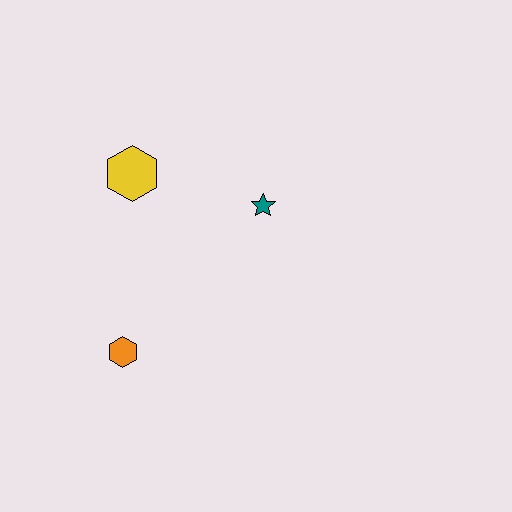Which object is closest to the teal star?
The yellow hexagon is closest to the teal star.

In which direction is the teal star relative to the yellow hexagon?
The teal star is to the right of the yellow hexagon.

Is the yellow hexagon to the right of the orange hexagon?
Yes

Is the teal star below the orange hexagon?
No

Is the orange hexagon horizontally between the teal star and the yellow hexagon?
No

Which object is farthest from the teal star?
The orange hexagon is farthest from the teal star.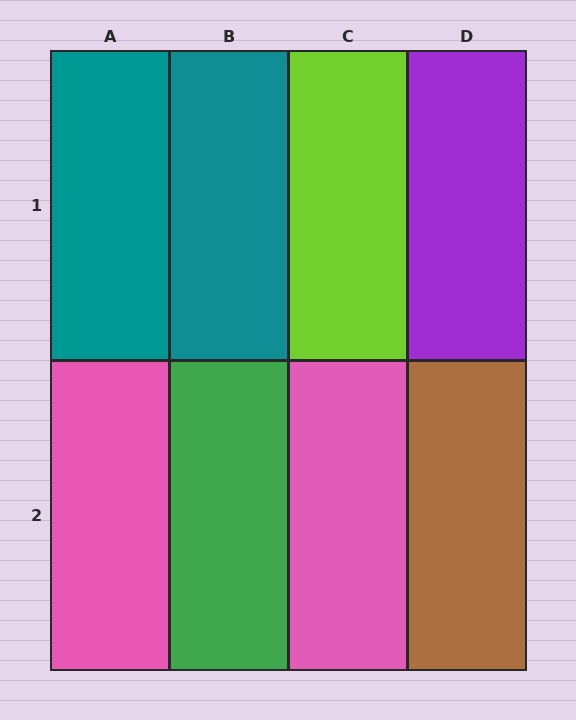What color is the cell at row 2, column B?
Green.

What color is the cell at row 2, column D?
Brown.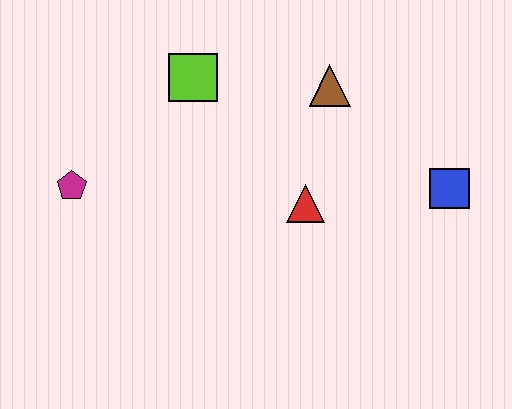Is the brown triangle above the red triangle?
Yes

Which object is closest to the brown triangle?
The red triangle is closest to the brown triangle.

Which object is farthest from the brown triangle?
The magenta pentagon is farthest from the brown triangle.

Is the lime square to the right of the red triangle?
No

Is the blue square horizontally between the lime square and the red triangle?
No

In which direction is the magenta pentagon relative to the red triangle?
The magenta pentagon is to the left of the red triangle.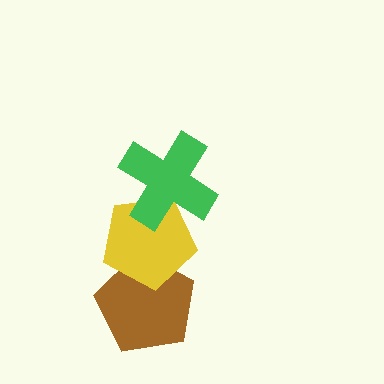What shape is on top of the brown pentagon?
The yellow pentagon is on top of the brown pentagon.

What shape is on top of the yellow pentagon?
The green cross is on top of the yellow pentagon.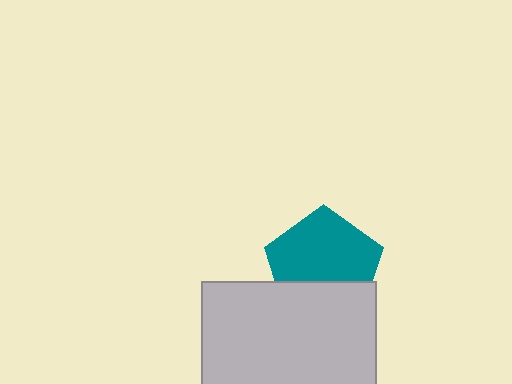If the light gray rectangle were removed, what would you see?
You would see the complete teal pentagon.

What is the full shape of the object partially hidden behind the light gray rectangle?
The partially hidden object is a teal pentagon.